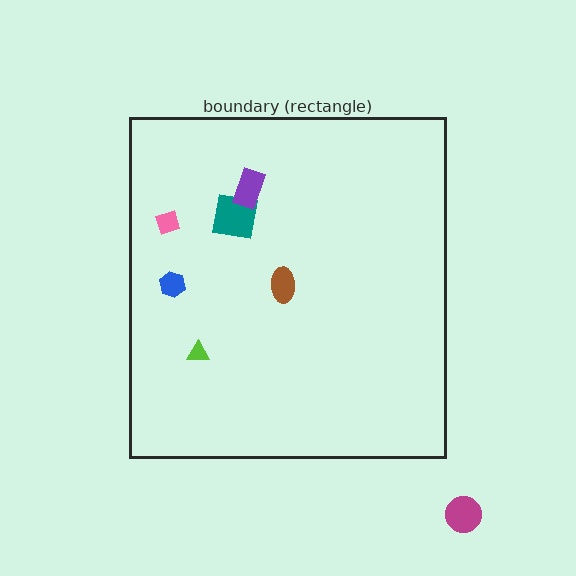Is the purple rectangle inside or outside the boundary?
Inside.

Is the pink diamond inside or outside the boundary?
Inside.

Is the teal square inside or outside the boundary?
Inside.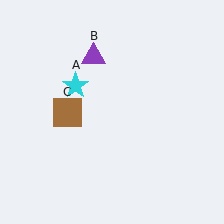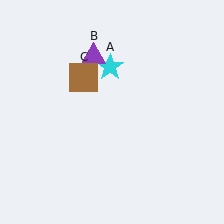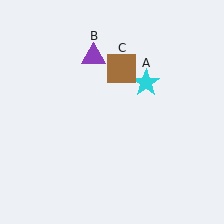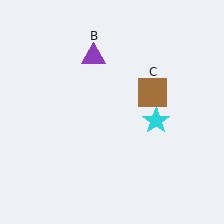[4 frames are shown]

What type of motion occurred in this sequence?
The cyan star (object A), brown square (object C) rotated clockwise around the center of the scene.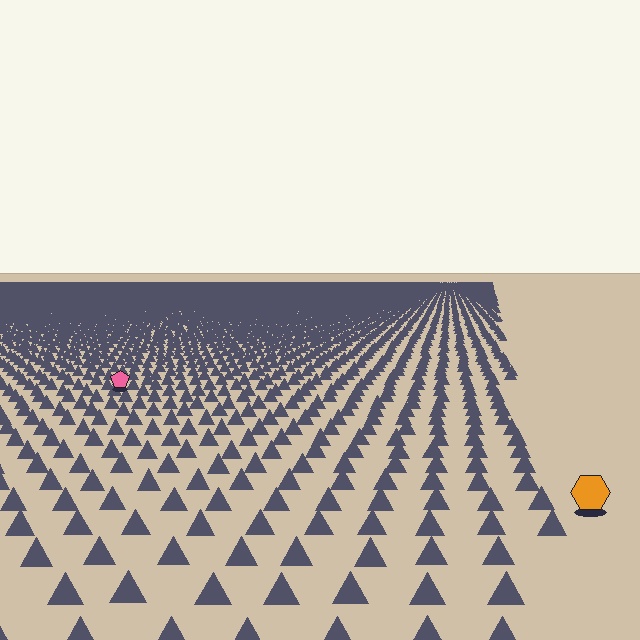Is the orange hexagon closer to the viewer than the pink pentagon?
Yes. The orange hexagon is closer — you can tell from the texture gradient: the ground texture is coarser near it.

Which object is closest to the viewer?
The orange hexagon is closest. The texture marks near it are larger and more spread out.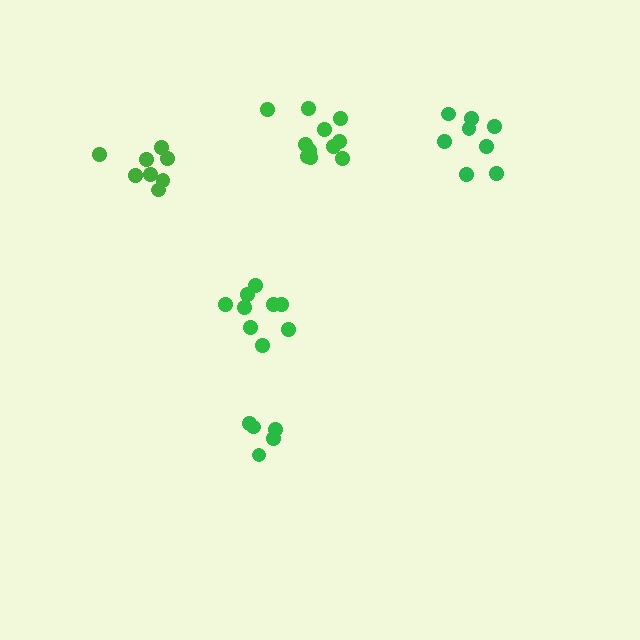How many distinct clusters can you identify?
There are 5 distinct clusters.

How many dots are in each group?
Group 1: 9 dots, Group 2: 11 dots, Group 3: 8 dots, Group 4: 5 dots, Group 5: 8 dots (41 total).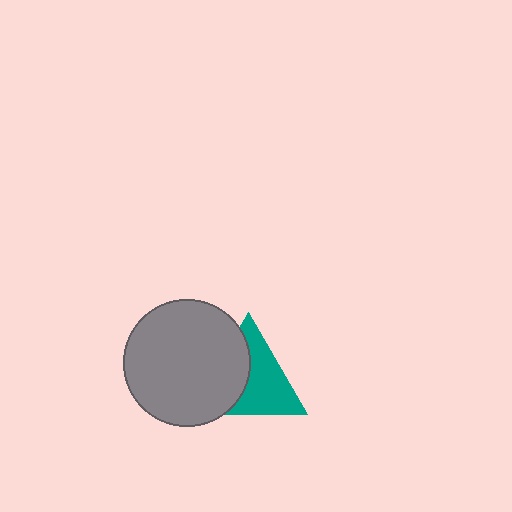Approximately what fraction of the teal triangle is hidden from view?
Roughly 44% of the teal triangle is hidden behind the gray circle.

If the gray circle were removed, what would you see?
You would see the complete teal triangle.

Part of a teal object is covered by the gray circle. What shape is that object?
It is a triangle.